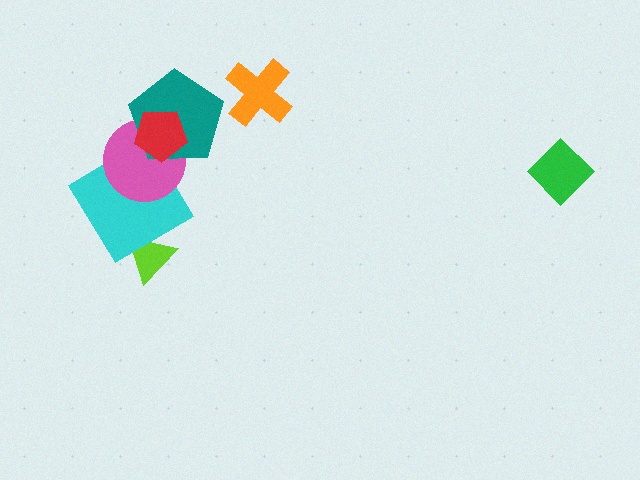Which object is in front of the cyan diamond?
The pink circle is in front of the cyan diamond.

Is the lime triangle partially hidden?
Yes, it is partially covered by another shape.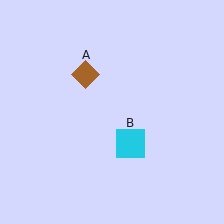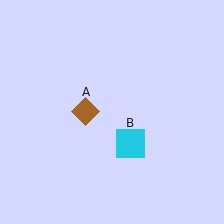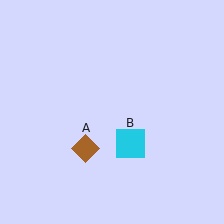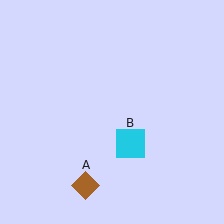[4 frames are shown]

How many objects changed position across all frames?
1 object changed position: brown diamond (object A).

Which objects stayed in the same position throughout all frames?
Cyan square (object B) remained stationary.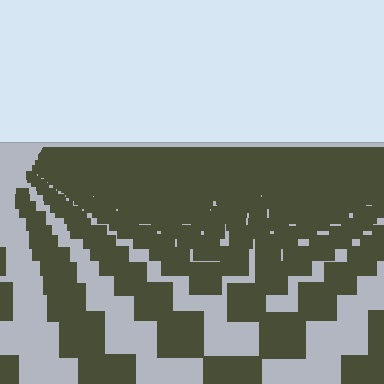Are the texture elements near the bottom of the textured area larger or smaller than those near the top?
Larger. Near the bottom, elements are closer to the viewer and appear at a bigger on-screen size.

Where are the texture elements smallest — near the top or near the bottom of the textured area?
Near the top.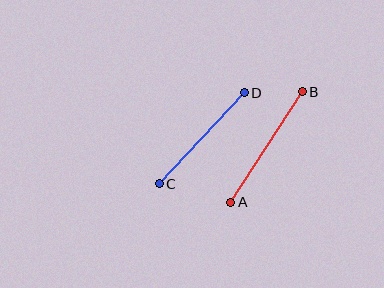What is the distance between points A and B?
The distance is approximately 132 pixels.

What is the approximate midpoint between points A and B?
The midpoint is at approximately (266, 147) pixels.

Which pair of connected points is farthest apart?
Points A and B are farthest apart.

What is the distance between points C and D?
The distance is approximately 124 pixels.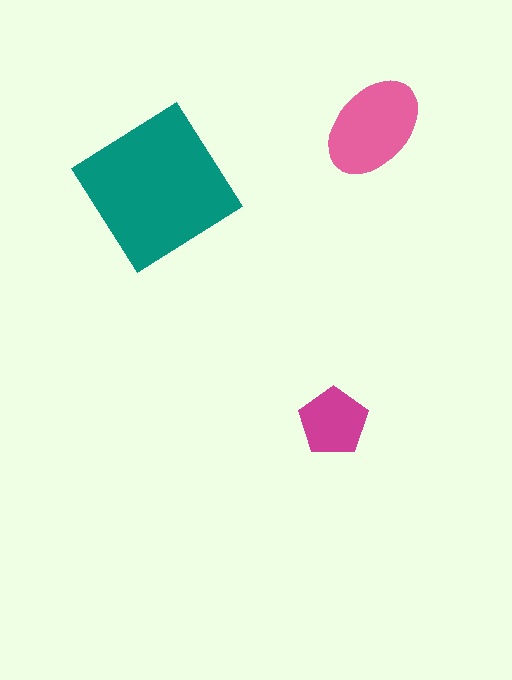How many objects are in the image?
There are 3 objects in the image.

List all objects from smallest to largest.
The magenta pentagon, the pink ellipse, the teal diamond.